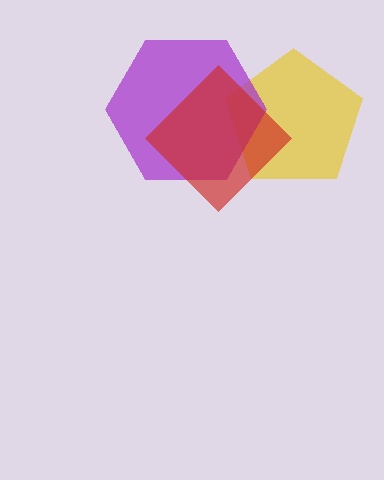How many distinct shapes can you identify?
There are 3 distinct shapes: a yellow pentagon, a purple hexagon, a red diamond.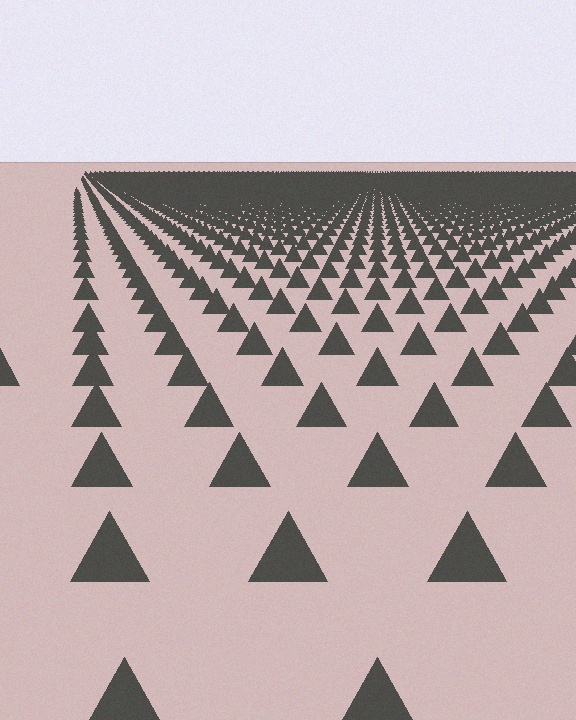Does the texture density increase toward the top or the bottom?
Density increases toward the top.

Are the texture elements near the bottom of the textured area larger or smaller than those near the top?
Larger. Near the bottom, elements are closer to the viewer and appear at a bigger on-screen size.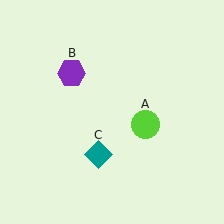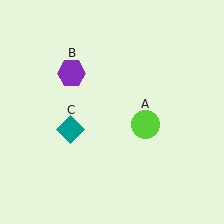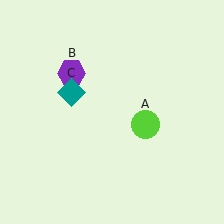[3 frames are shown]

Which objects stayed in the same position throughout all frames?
Lime circle (object A) and purple hexagon (object B) remained stationary.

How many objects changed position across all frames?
1 object changed position: teal diamond (object C).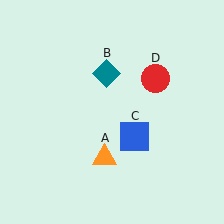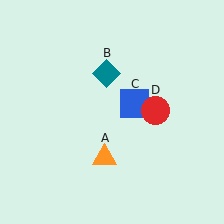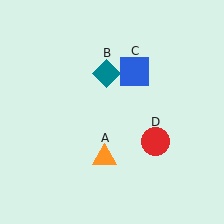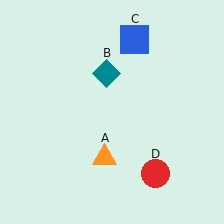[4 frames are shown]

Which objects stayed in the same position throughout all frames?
Orange triangle (object A) and teal diamond (object B) remained stationary.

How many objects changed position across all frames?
2 objects changed position: blue square (object C), red circle (object D).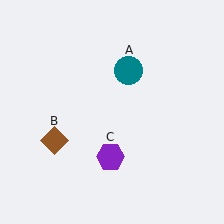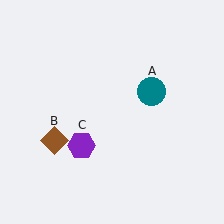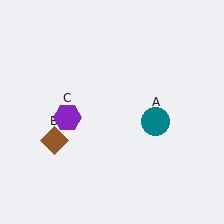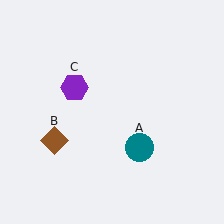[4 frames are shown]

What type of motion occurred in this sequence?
The teal circle (object A), purple hexagon (object C) rotated clockwise around the center of the scene.